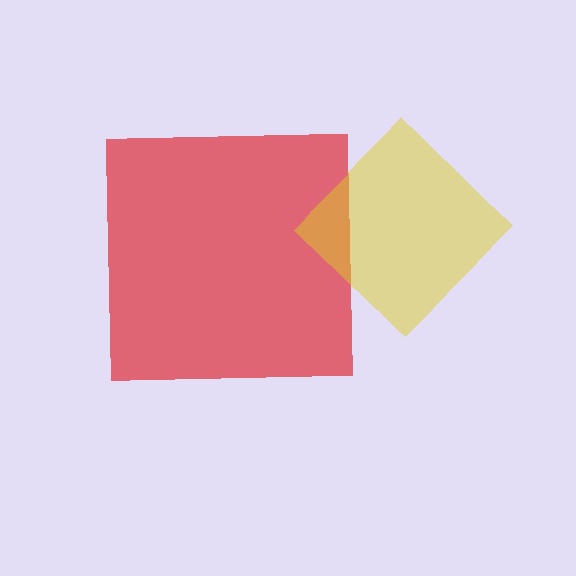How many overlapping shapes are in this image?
There are 2 overlapping shapes in the image.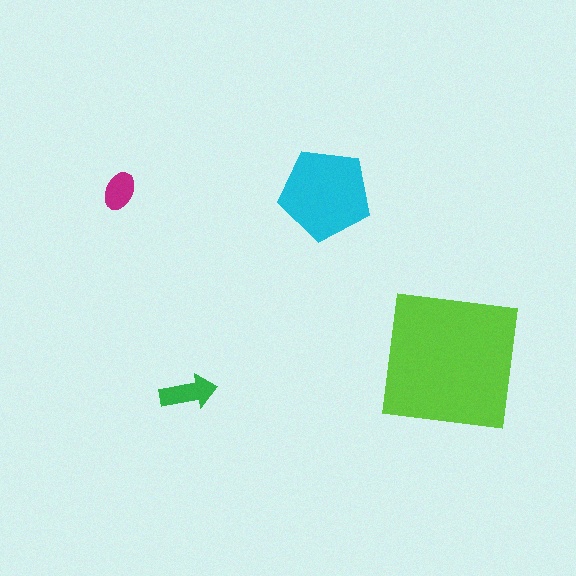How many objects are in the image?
There are 4 objects in the image.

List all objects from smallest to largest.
The magenta ellipse, the green arrow, the cyan pentagon, the lime square.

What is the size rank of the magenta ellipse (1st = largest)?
4th.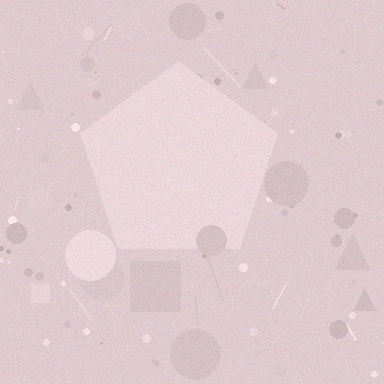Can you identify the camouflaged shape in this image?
The camouflaged shape is a pentagon.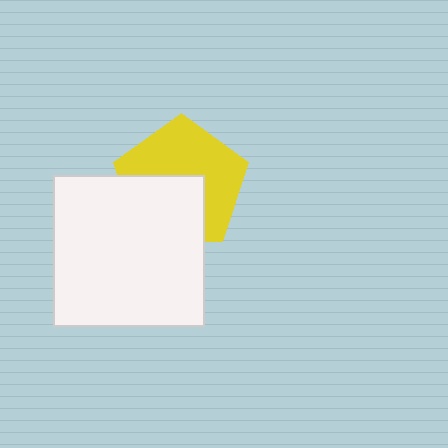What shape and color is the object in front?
The object in front is a white square.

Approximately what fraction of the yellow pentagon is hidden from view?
Roughly 42% of the yellow pentagon is hidden behind the white square.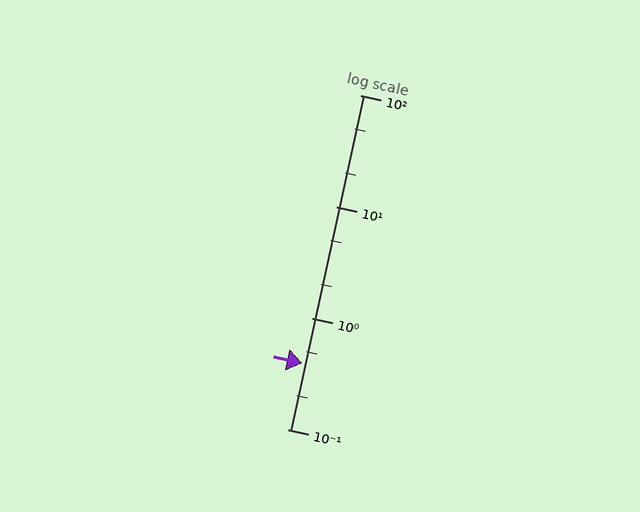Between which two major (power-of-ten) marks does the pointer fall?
The pointer is between 0.1 and 1.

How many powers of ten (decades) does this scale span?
The scale spans 3 decades, from 0.1 to 100.